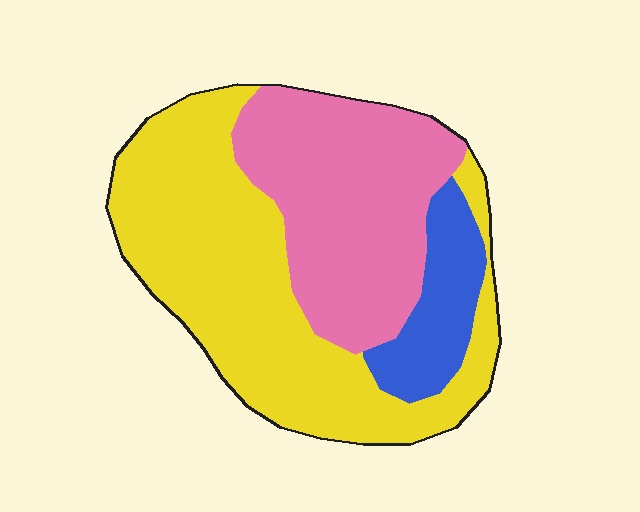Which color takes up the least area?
Blue, at roughly 10%.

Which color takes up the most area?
Yellow, at roughly 50%.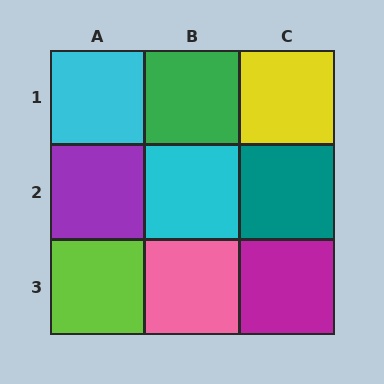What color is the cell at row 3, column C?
Magenta.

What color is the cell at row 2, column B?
Cyan.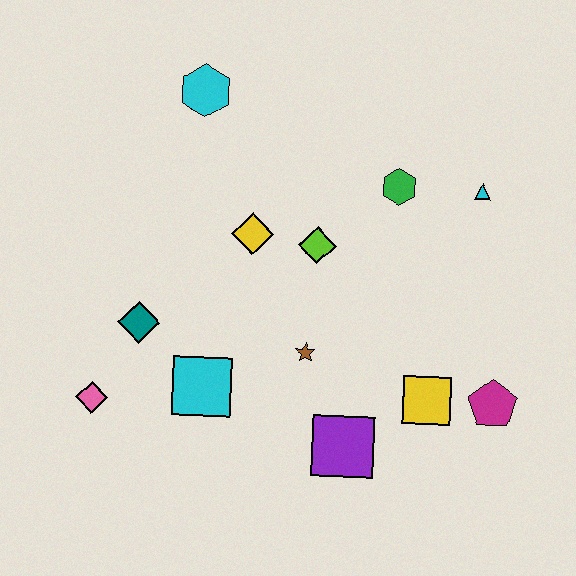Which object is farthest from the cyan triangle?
The pink diamond is farthest from the cyan triangle.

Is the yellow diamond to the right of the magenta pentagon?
No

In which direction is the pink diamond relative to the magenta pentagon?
The pink diamond is to the left of the magenta pentagon.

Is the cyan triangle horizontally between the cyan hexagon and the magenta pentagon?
Yes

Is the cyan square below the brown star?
Yes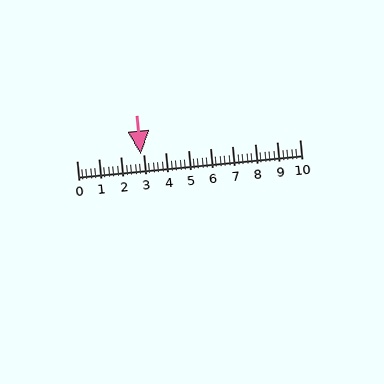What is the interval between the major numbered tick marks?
The major tick marks are spaced 1 units apart.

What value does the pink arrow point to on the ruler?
The pink arrow points to approximately 2.9.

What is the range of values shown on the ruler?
The ruler shows values from 0 to 10.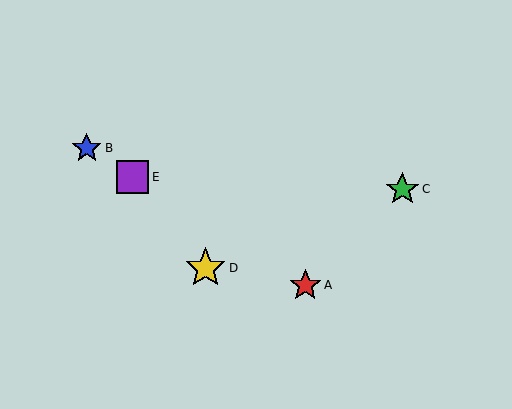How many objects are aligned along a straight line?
3 objects (A, B, E) are aligned along a straight line.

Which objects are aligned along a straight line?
Objects A, B, E are aligned along a straight line.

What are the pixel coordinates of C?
Object C is at (402, 189).